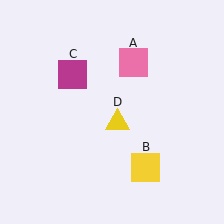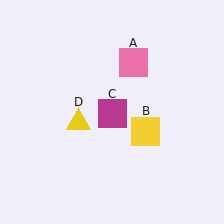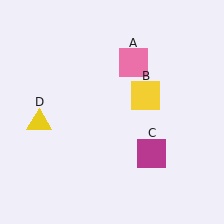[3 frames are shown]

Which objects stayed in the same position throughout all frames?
Pink square (object A) remained stationary.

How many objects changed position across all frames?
3 objects changed position: yellow square (object B), magenta square (object C), yellow triangle (object D).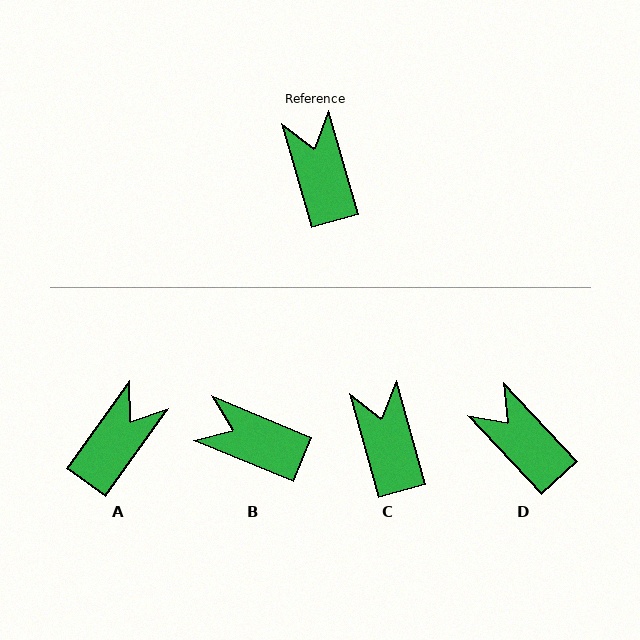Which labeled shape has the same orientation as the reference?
C.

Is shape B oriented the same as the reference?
No, it is off by about 52 degrees.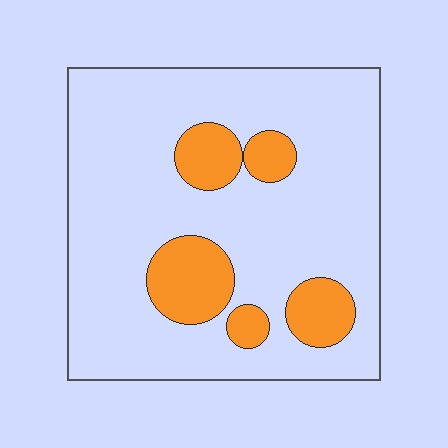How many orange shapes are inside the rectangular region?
5.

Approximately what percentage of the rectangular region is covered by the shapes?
Approximately 20%.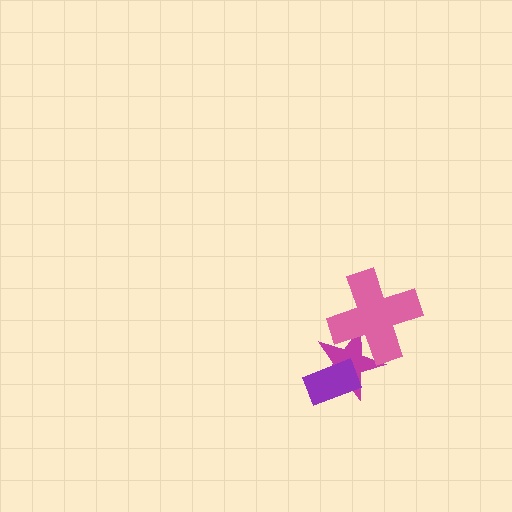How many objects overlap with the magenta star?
2 objects overlap with the magenta star.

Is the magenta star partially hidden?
Yes, it is partially covered by another shape.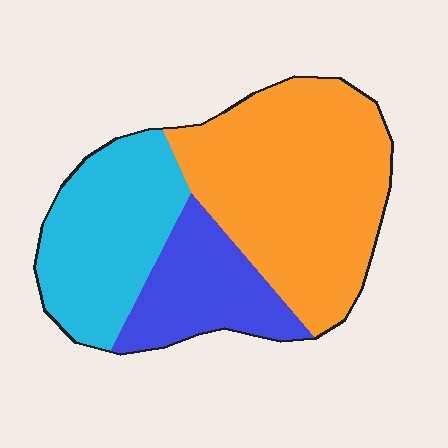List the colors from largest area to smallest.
From largest to smallest: orange, cyan, blue.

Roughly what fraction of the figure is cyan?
Cyan covers around 30% of the figure.